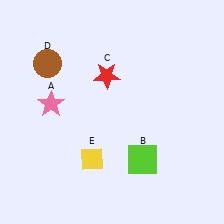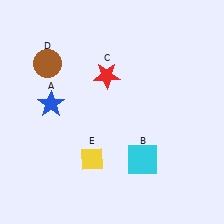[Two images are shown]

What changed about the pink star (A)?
In Image 1, A is pink. In Image 2, it changed to blue.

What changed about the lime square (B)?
In Image 1, B is lime. In Image 2, it changed to cyan.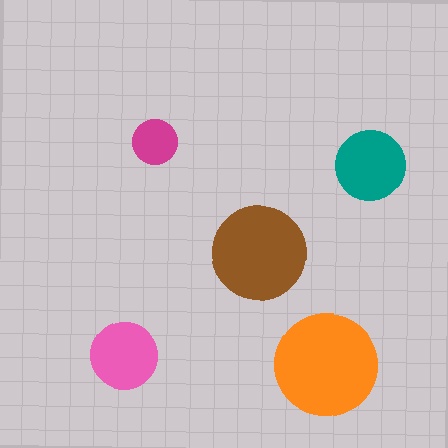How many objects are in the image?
There are 5 objects in the image.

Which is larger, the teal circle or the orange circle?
The orange one.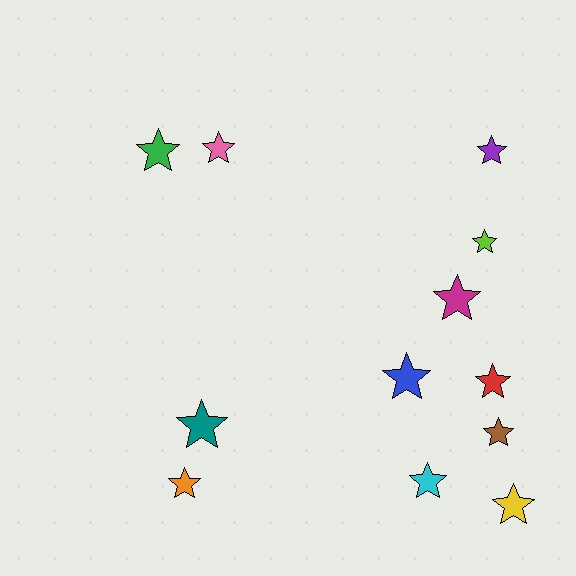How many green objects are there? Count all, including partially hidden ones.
There is 1 green object.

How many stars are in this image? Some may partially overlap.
There are 12 stars.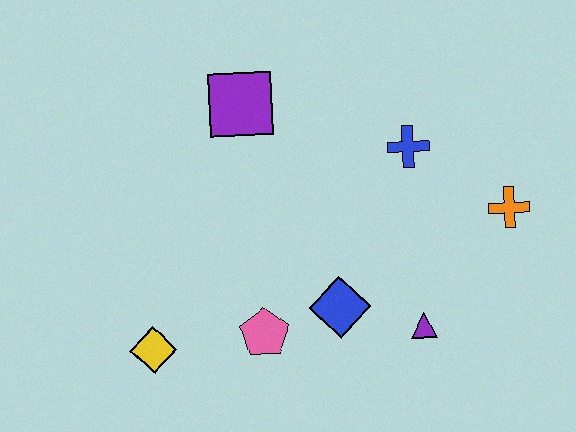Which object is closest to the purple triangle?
The blue diamond is closest to the purple triangle.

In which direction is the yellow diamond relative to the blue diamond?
The yellow diamond is to the left of the blue diamond.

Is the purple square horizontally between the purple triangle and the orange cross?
No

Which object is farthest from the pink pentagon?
The orange cross is farthest from the pink pentagon.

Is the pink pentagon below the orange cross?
Yes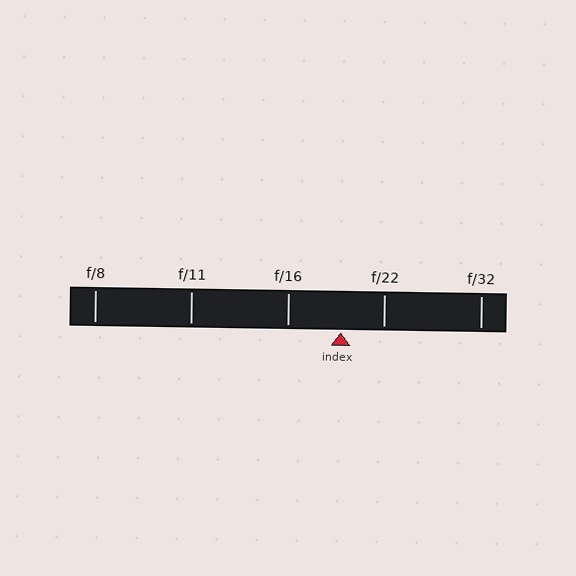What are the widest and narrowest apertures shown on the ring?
The widest aperture shown is f/8 and the narrowest is f/32.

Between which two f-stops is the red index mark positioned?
The index mark is between f/16 and f/22.